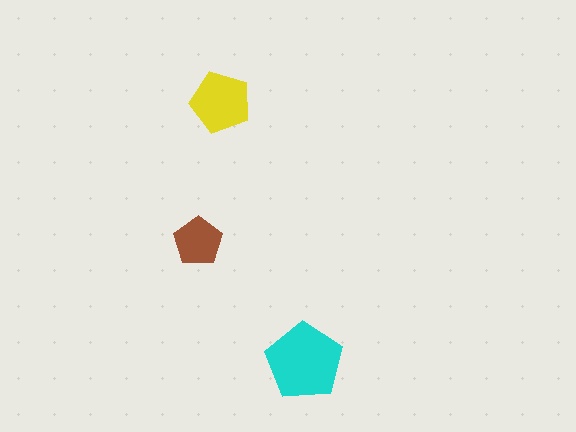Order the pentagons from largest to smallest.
the cyan one, the yellow one, the brown one.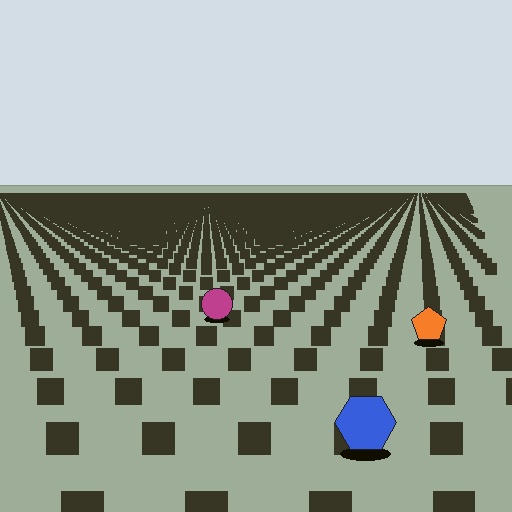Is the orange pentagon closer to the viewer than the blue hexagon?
No. The blue hexagon is closer — you can tell from the texture gradient: the ground texture is coarser near it.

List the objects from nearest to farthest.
From nearest to farthest: the blue hexagon, the orange pentagon, the magenta circle.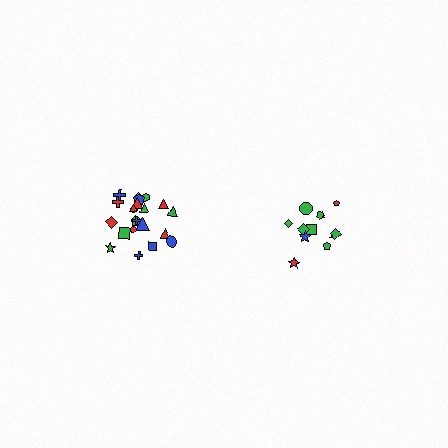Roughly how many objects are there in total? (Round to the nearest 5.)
Roughly 35 objects in total.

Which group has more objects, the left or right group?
The left group.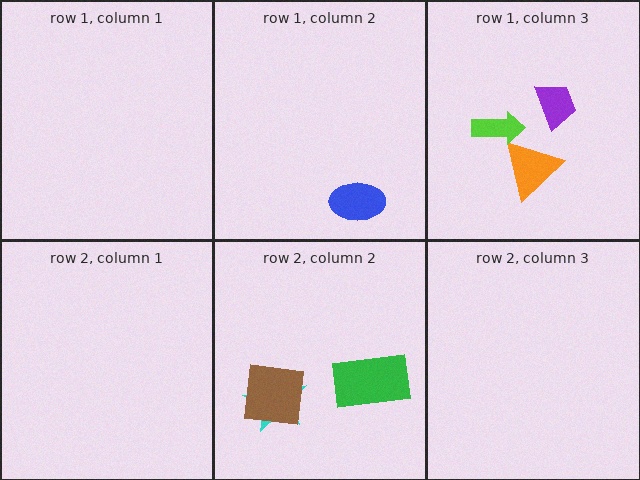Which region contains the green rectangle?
The row 2, column 2 region.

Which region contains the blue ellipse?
The row 1, column 2 region.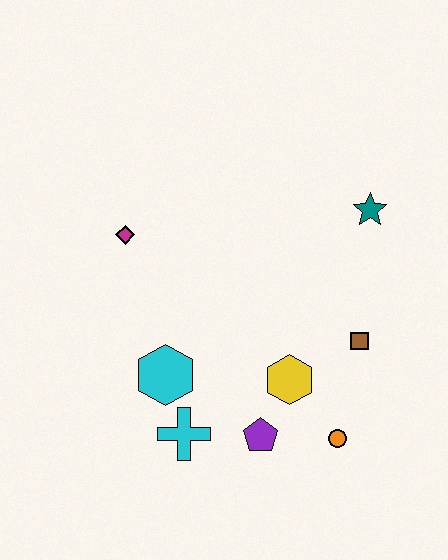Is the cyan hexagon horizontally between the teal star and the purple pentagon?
No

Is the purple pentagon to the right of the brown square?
No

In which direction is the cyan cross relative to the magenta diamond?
The cyan cross is below the magenta diamond.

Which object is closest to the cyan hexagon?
The cyan cross is closest to the cyan hexagon.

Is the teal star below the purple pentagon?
No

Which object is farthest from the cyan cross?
The teal star is farthest from the cyan cross.